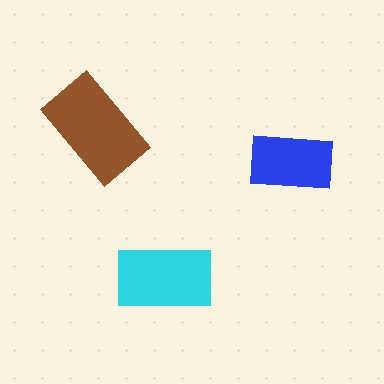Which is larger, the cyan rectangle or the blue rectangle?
The cyan one.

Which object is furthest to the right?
The blue rectangle is rightmost.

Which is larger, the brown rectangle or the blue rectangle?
The brown one.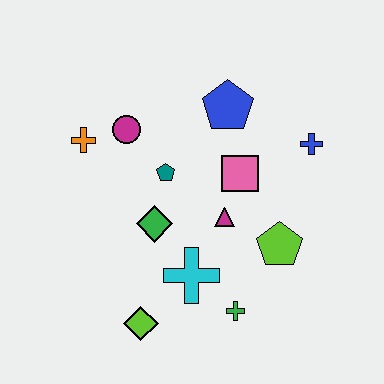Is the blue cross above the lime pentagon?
Yes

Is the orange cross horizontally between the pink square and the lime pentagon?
No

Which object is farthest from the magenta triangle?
The orange cross is farthest from the magenta triangle.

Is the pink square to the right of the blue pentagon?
Yes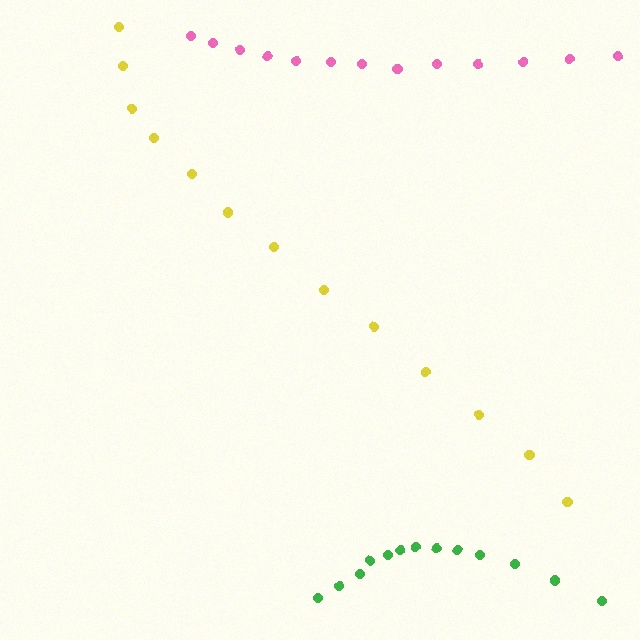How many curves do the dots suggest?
There are 3 distinct paths.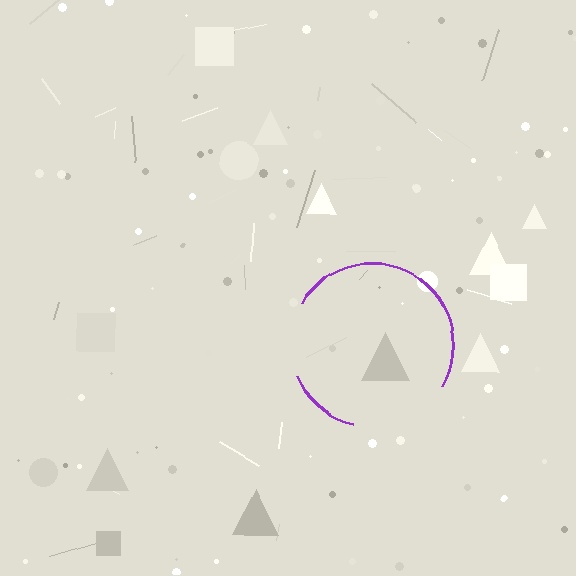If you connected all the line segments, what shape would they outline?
They would outline a circle.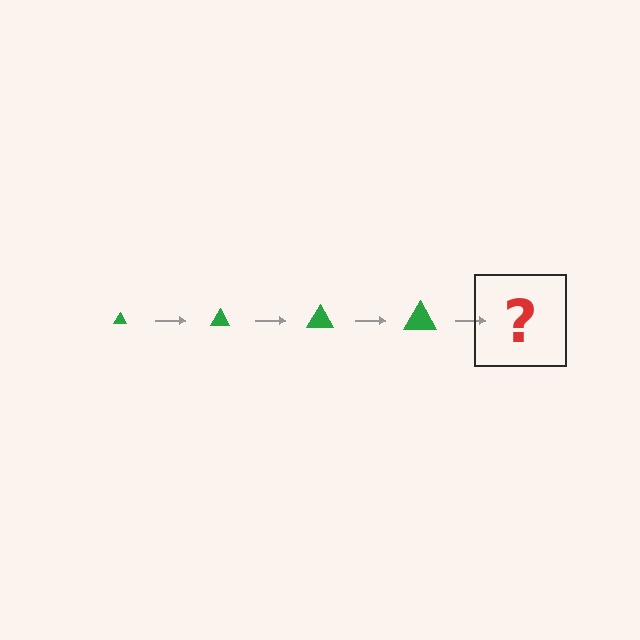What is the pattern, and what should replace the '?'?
The pattern is that the triangle gets progressively larger each step. The '?' should be a green triangle, larger than the previous one.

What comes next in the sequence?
The next element should be a green triangle, larger than the previous one.